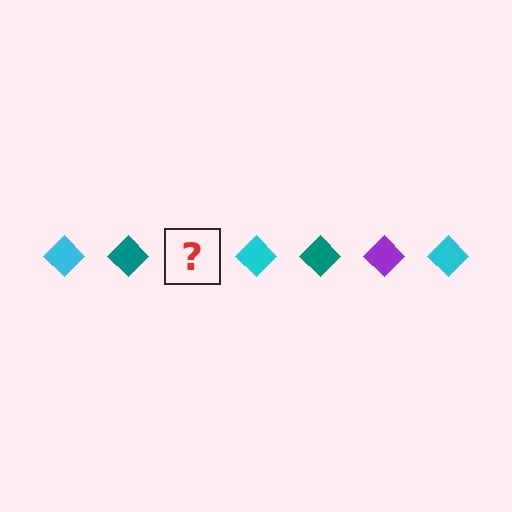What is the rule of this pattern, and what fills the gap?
The rule is that the pattern cycles through cyan, teal, purple diamonds. The gap should be filled with a purple diamond.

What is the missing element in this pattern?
The missing element is a purple diamond.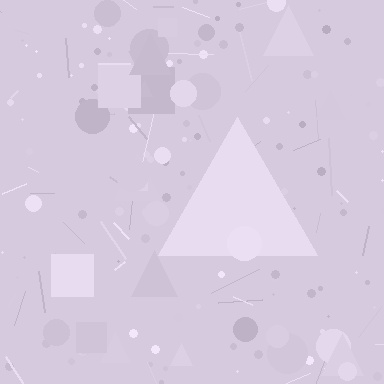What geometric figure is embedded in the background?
A triangle is embedded in the background.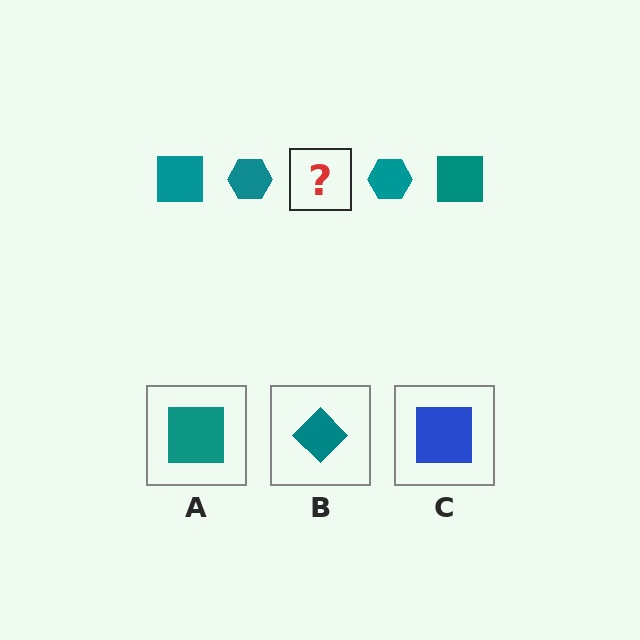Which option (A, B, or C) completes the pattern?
A.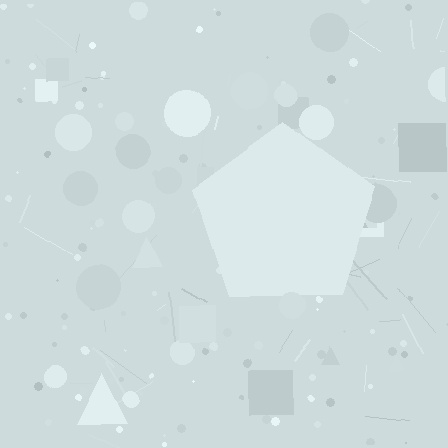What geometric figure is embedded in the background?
A pentagon is embedded in the background.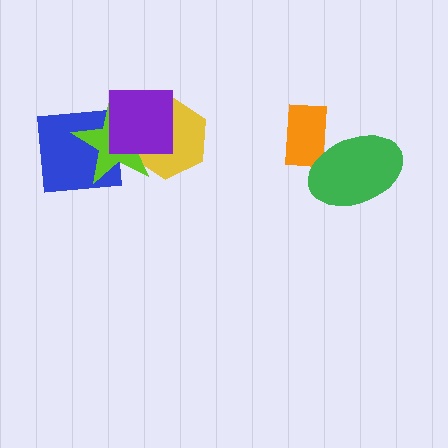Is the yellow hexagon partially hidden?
Yes, it is partially covered by another shape.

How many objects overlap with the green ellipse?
1 object overlaps with the green ellipse.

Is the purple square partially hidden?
No, no other shape covers it.